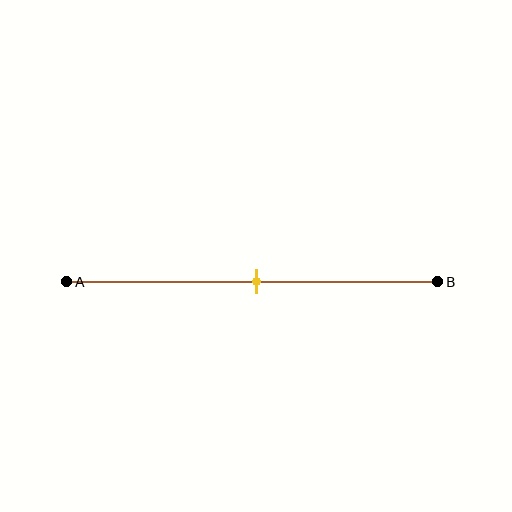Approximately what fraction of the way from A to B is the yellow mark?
The yellow mark is approximately 50% of the way from A to B.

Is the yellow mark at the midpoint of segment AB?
Yes, the mark is approximately at the midpoint.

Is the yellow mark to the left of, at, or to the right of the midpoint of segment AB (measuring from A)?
The yellow mark is approximately at the midpoint of segment AB.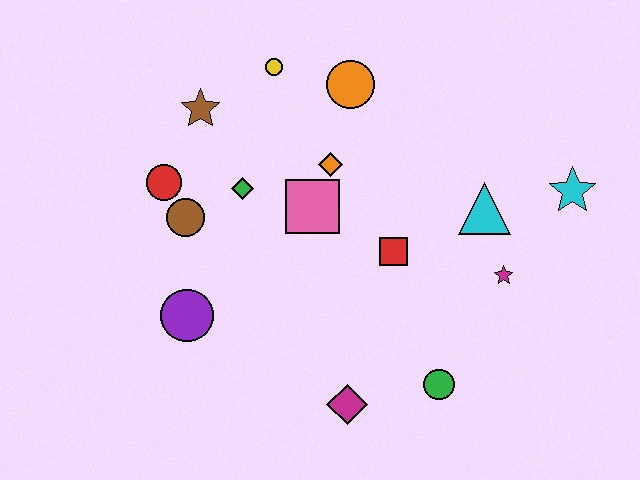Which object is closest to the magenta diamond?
The green circle is closest to the magenta diamond.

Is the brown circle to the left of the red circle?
No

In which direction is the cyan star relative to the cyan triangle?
The cyan star is to the right of the cyan triangle.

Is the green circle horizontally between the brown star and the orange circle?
No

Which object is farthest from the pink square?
The cyan star is farthest from the pink square.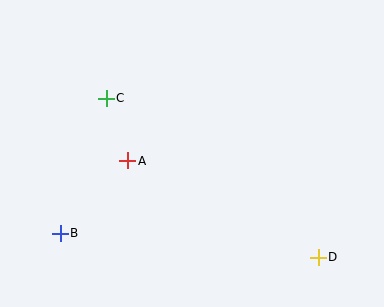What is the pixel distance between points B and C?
The distance between B and C is 142 pixels.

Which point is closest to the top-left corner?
Point C is closest to the top-left corner.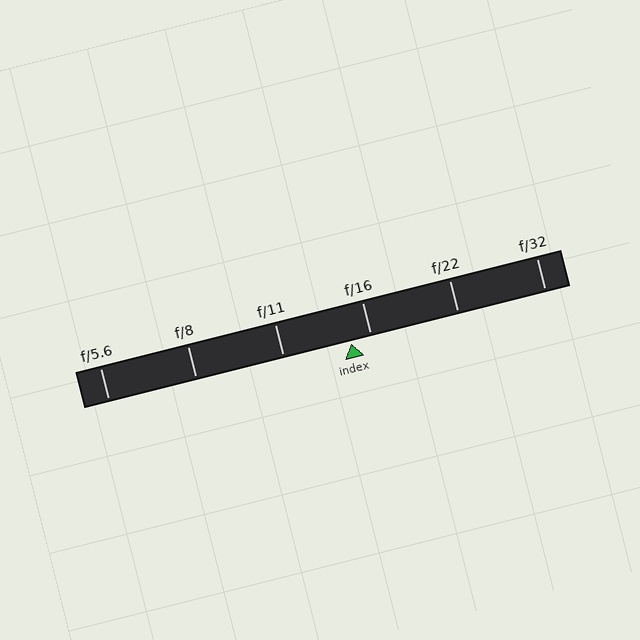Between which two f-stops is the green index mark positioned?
The index mark is between f/11 and f/16.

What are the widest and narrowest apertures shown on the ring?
The widest aperture shown is f/5.6 and the narrowest is f/32.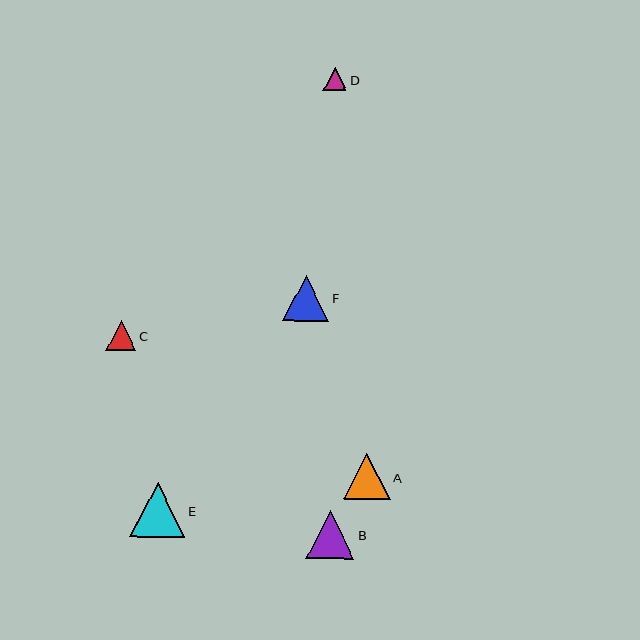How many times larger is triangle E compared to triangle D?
Triangle E is approximately 2.4 times the size of triangle D.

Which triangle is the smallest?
Triangle D is the smallest with a size of approximately 23 pixels.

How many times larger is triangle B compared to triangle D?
Triangle B is approximately 2.1 times the size of triangle D.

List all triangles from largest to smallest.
From largest to smallest: E, B, A, F, C, D.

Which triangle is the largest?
Triangle E is the largest with a size of approximately 55 pixels.